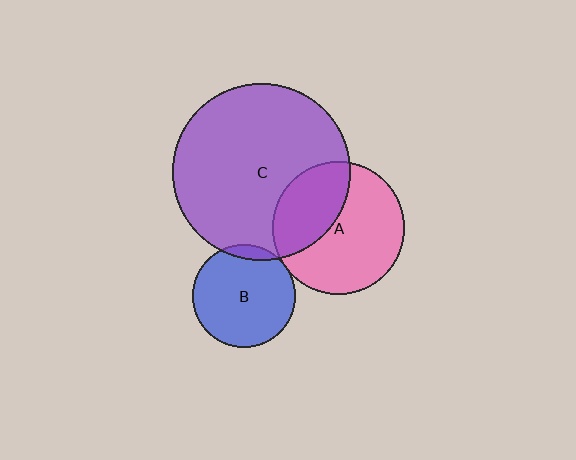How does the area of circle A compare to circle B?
Approximately 1.7 times.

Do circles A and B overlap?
Yes.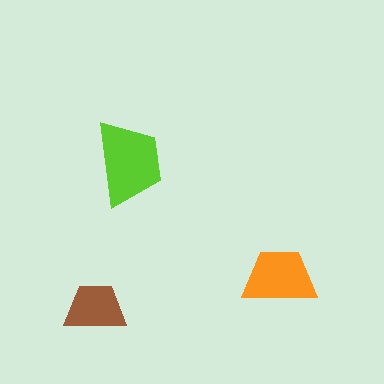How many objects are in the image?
There are 3 objects in the image.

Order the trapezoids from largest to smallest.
the lime one, the orange one, the brown one.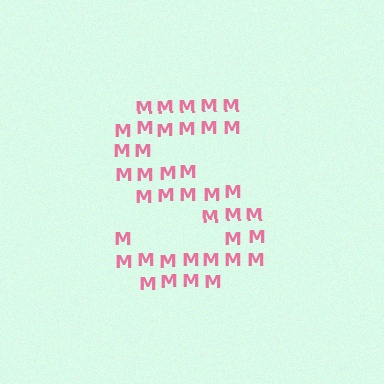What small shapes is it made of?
It is made of small letter M's.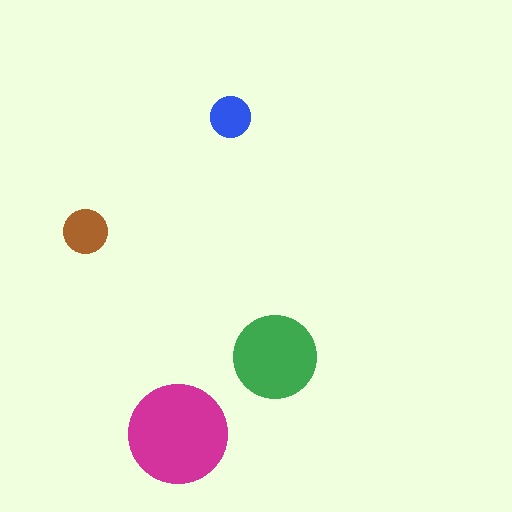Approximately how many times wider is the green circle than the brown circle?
About 2 times wider.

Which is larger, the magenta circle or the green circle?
The magenta one.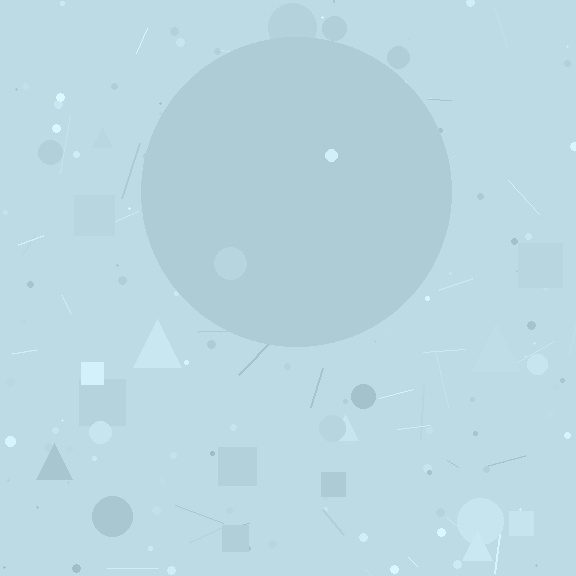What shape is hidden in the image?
A circle is hidden in the image.